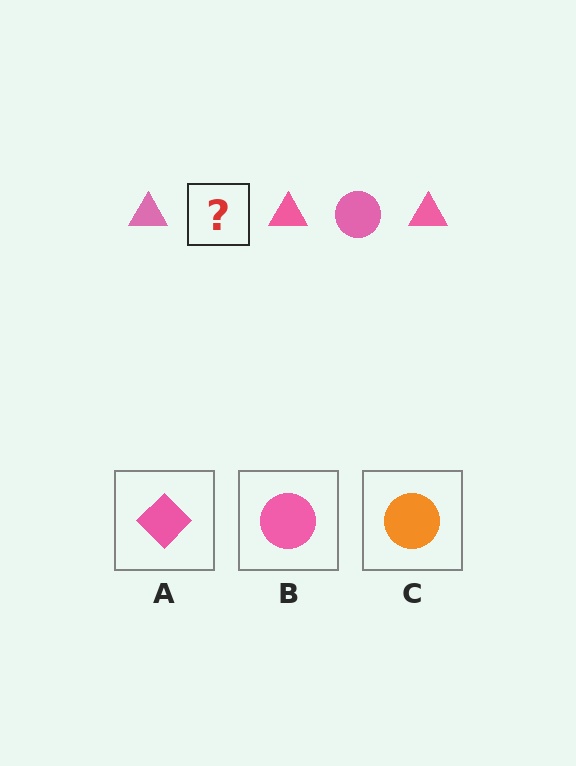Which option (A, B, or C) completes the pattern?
B.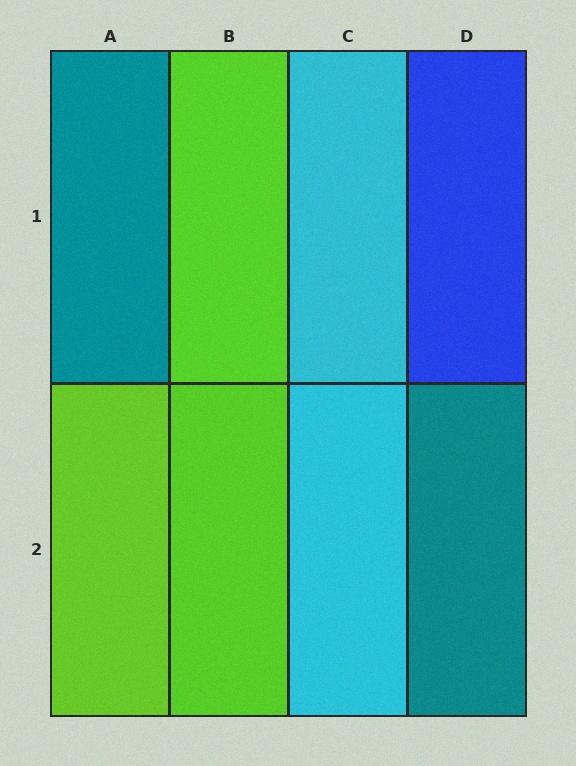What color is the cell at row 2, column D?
Teal.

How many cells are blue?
1 cell is blue.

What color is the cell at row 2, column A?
Lime.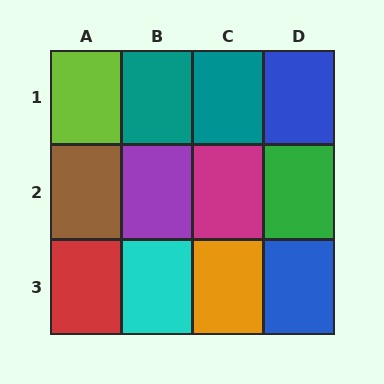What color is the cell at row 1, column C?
Teal.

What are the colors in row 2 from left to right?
Brown, purple, magenta, green.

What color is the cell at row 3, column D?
Blue.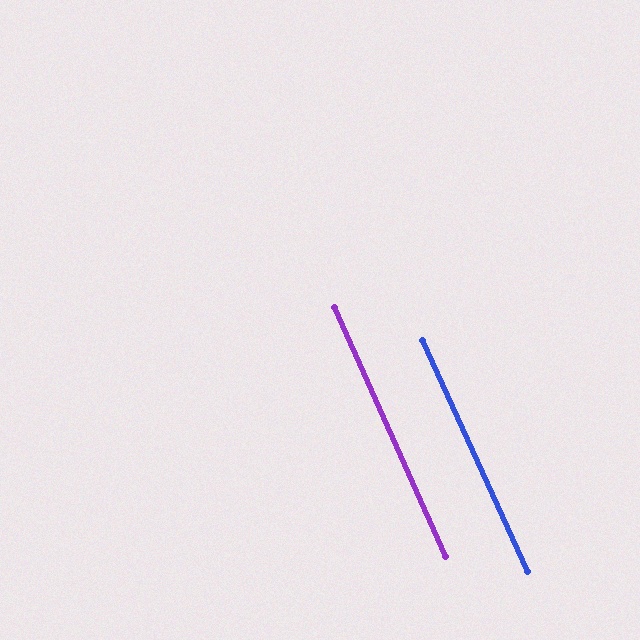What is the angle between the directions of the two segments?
Approximately 0 degrees.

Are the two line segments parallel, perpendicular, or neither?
Parallel — their directions differ by only 0.5°.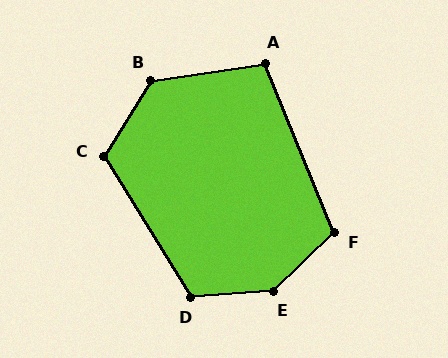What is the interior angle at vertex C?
Approximately 116 degrees (obtuse).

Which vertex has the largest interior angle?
E, at approximately 140 degrees.